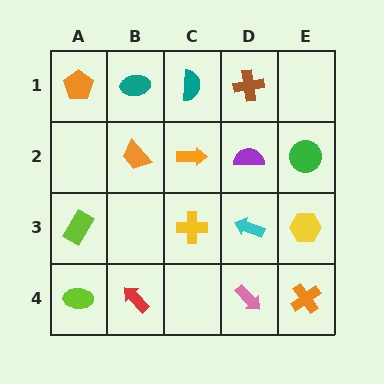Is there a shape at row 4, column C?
No, that cell is empty.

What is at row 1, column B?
A teal ellipse.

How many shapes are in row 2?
4 shapes.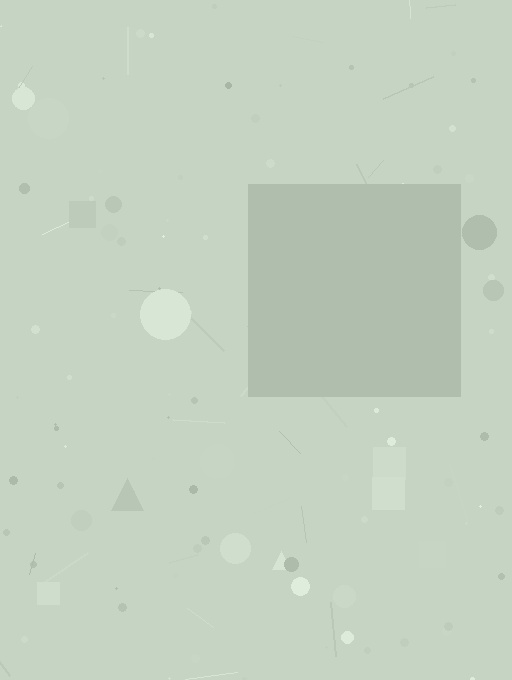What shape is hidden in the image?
A square is hidden in the image.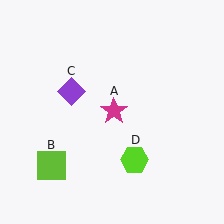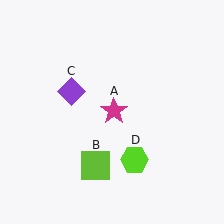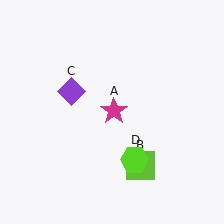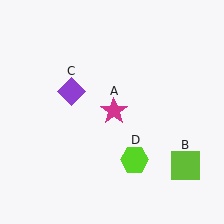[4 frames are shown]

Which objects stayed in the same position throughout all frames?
Magenta star (object A) and purple diamond (object C) and lime hexagon (object D) remained stationary.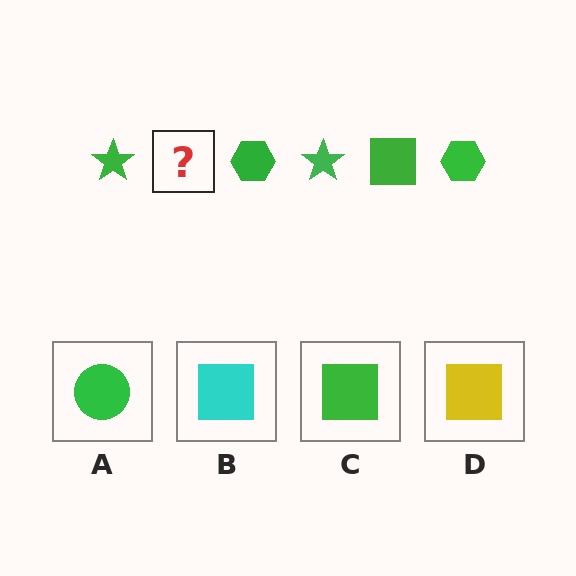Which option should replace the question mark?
Option C.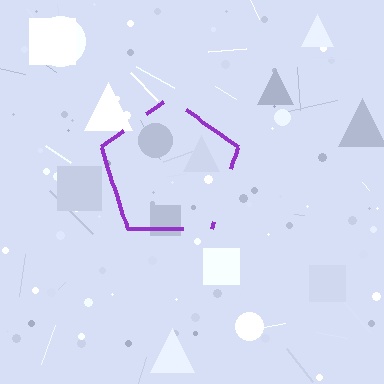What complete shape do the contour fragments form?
The contour fragments form a pentagon.